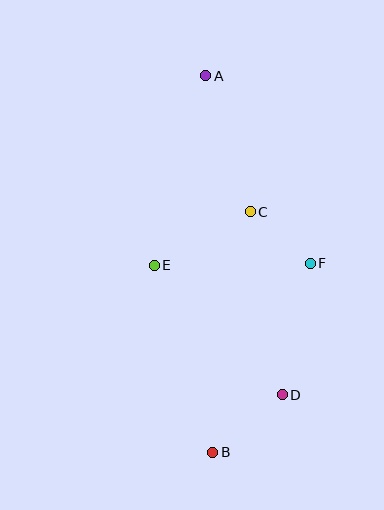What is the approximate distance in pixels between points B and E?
The distance between B and E is approximately 196 pixels.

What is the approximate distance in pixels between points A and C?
The distance between A and C is approximately 143 pixels.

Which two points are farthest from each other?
Points A and B are farthest from each other.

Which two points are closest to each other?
Points C and F are closest to each other.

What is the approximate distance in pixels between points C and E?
The distance between C and E is approximately 110 pixels.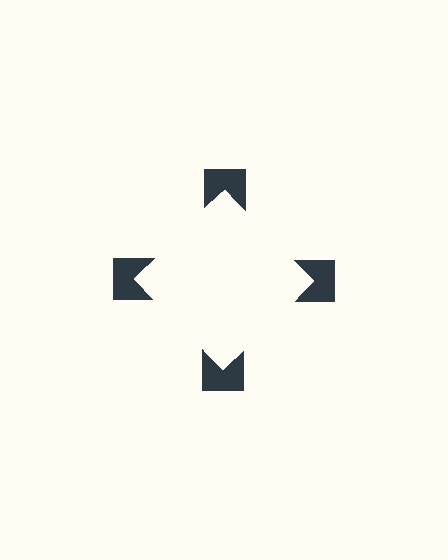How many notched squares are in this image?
There are 4 — one at each vertex of the illusory square.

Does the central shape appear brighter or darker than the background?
It typically appears slightly brighter than the background, even though no actual brightness change is drawn.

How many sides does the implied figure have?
4 sides.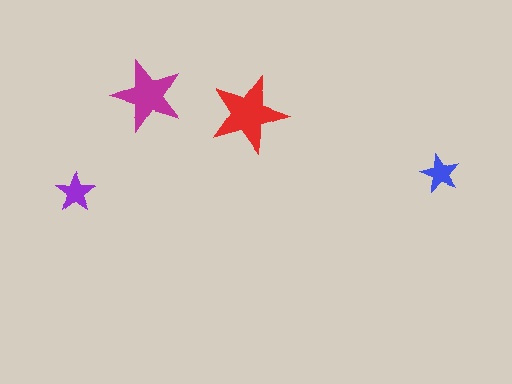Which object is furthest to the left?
The purple star is leftmost.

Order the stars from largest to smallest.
the red one, the magenta one, the purple one, the blue one.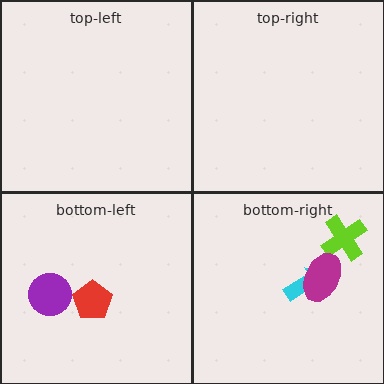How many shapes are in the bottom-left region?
2.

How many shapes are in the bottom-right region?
3.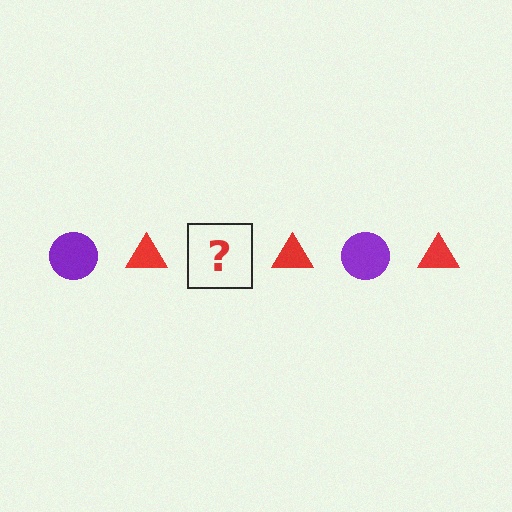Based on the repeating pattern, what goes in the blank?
The blank should be a purple circle.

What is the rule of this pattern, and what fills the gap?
The rule is that the pattern alternates between purple circle and red triangle. The gap should be filled with a purple circle.